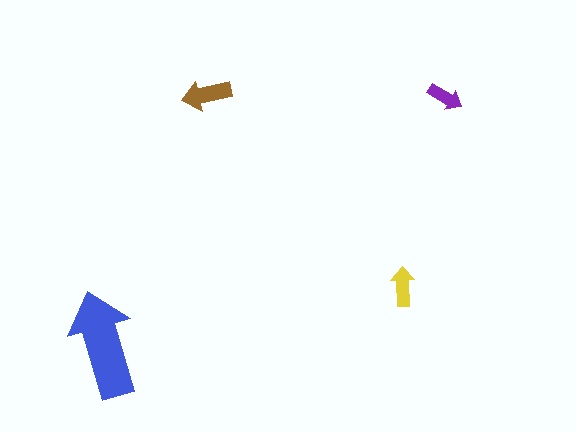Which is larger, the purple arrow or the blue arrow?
The blue one.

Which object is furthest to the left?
The blue arrow is leftmost.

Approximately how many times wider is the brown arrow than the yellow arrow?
About 1.5 times wider.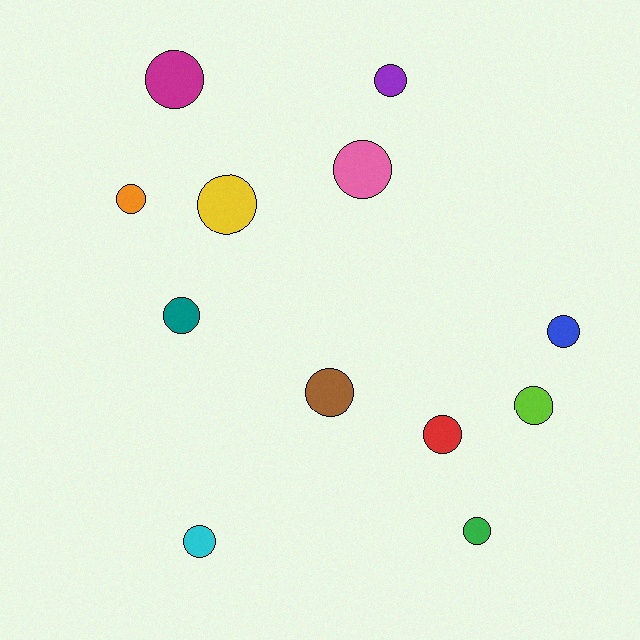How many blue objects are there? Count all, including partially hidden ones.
There is 1 blue object.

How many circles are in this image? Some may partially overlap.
There are 12 circles.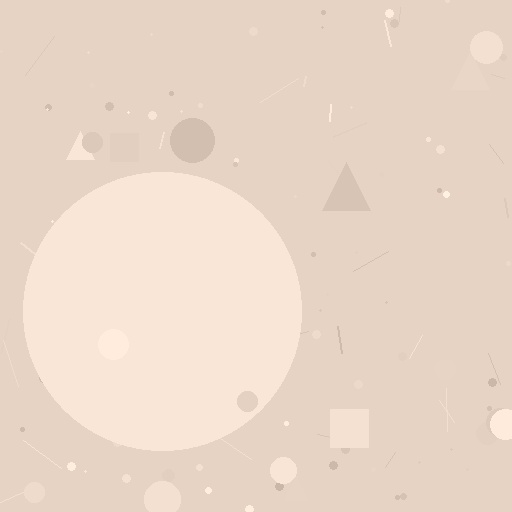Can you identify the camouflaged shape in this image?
The camouflaged shape is a circle.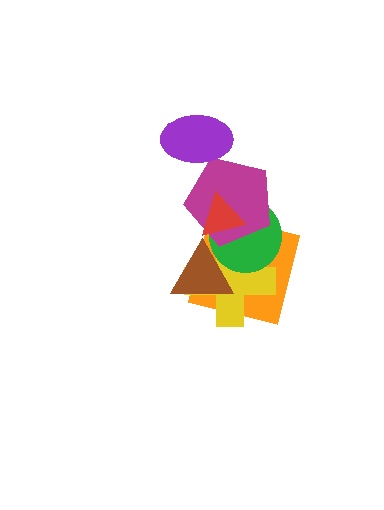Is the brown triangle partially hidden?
No, no other shape covers it.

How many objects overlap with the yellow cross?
4 objects overlap with the yellow cross.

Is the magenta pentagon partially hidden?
Yes, it is partially covered by another shape.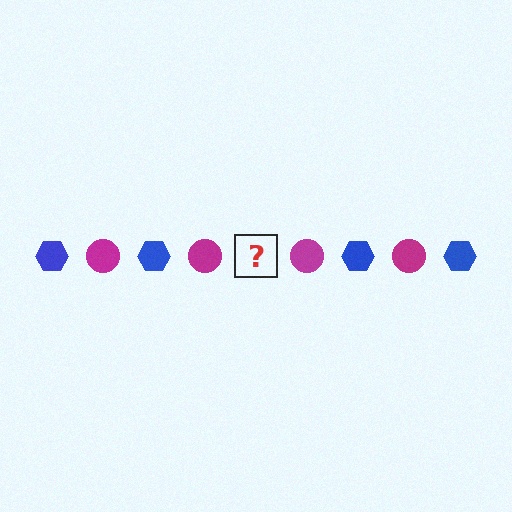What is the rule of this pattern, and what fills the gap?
The rule is that the pattern alternates between blue hexagon and magenta circle. The gap should be filled with a blue hexagon.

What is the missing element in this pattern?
The missing element is a blue hexagon.